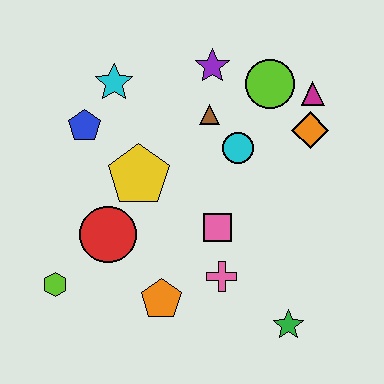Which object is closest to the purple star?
The brown triangle is closest to the purple star.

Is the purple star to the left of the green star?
Yes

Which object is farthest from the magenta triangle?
The lime hexagon is farthest from the magenta triangle.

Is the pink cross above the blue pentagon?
No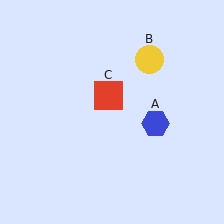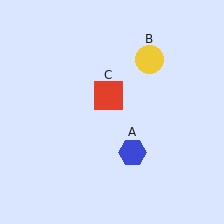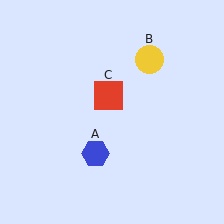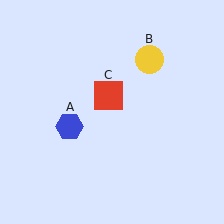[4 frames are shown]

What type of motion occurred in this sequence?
The blue hexagon (object A) rotated clockwise around the center of the scene.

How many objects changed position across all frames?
1 object changed position: blue hexagon (object A).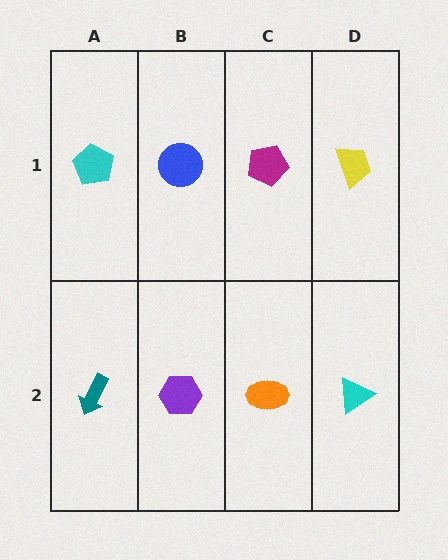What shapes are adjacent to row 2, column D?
A yellow trapezoid (row 1, column D), an orange ellipse (row 2, column C).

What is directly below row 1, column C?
An orange ellipse.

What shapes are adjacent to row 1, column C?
An orange ellipse (row 2, column C), a blue circle (row 1, column B), a yellow trapezoid (row 1, column D).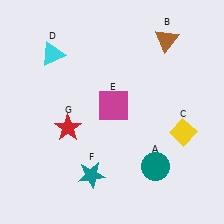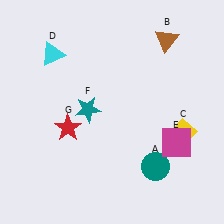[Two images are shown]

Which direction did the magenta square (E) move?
The magenta square (E) moved right.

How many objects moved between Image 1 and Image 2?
2 objects moved between the two images.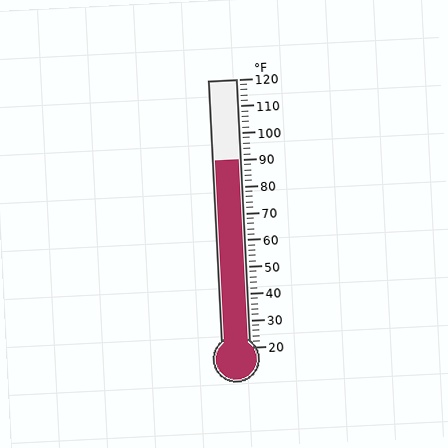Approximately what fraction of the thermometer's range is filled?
The thermometer is filled to approximately 70% of its range.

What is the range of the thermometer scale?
The thermometer scale ranges from 20°F to 120°F.